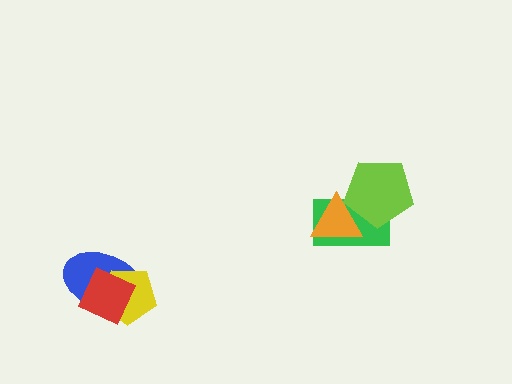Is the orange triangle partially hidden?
Yes, it is partially covered by another shape.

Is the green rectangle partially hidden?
Yes, it is partially covered by another shape.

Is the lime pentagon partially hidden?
No, no other shape covers it.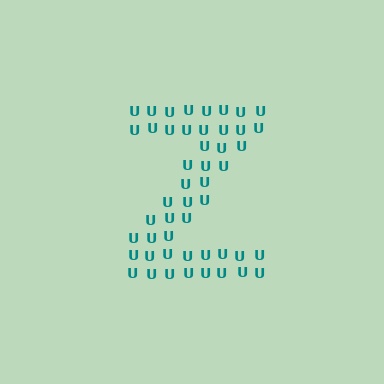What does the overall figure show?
The overall figure shows the letter Z.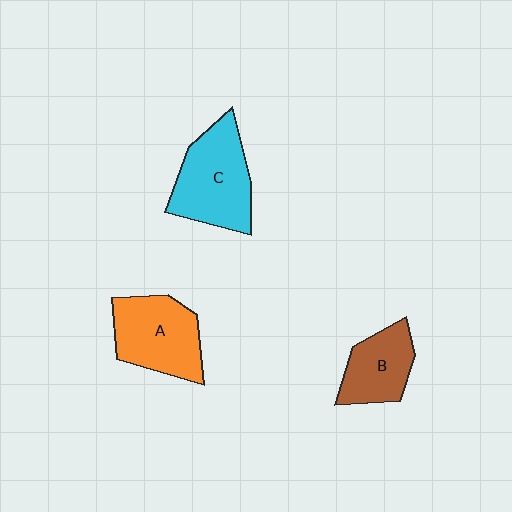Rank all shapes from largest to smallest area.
From largest to smallest: C (cyan), A (orange), B (brown).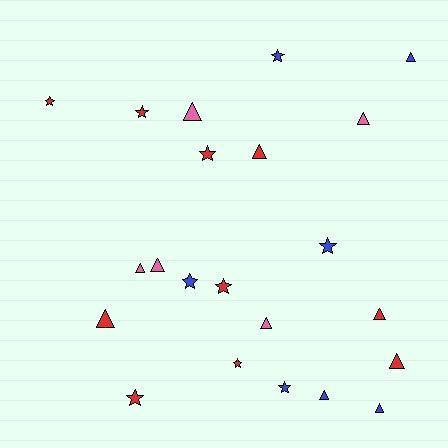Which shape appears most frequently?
Triangle, with 12 objects.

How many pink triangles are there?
There are 5 pink triangles.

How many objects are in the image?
There are 22 objects.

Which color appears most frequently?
Red, with 10 objects.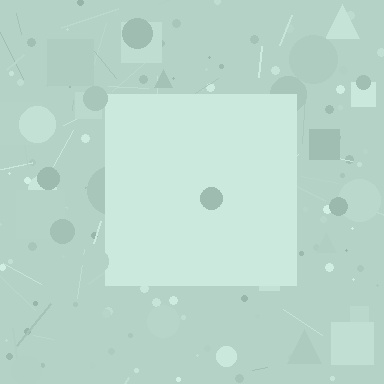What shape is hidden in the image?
A square is hidden in the image.